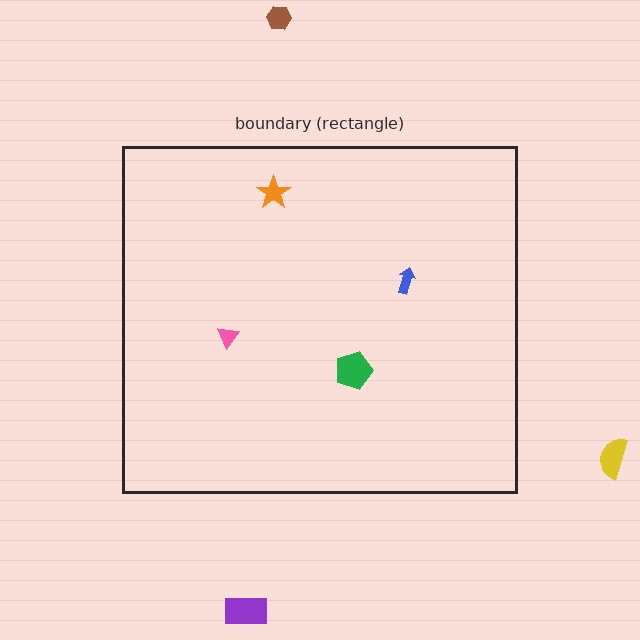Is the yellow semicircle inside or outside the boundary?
Outside.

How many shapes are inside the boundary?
4 inside, 3 outside.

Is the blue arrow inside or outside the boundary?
Inside.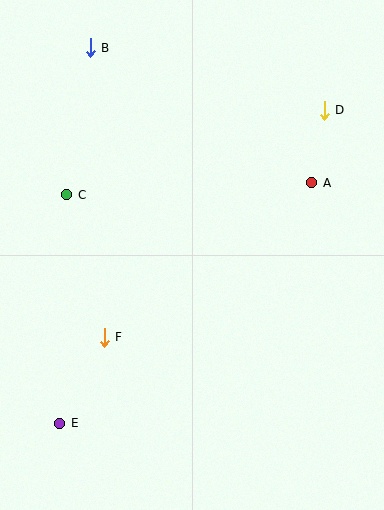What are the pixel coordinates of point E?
Point E is at (60, 423).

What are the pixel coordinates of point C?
Point C is at (67, 195).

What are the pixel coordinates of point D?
Point D is at (324, 111).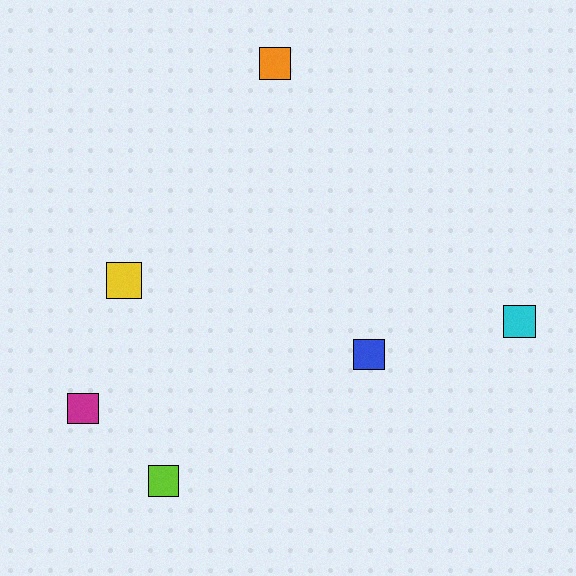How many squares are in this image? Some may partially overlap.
There are 6 squares.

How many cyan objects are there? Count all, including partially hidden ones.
There is 1 cyan object.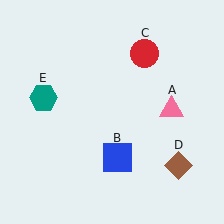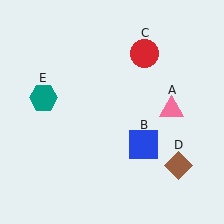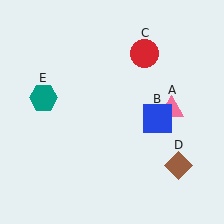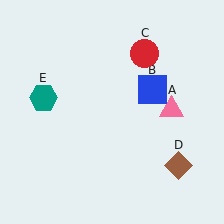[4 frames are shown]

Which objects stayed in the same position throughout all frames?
Pink triangle (object A) and red circle (object C) and brown diamond (object D) and teal hexagon (object E) remained stationary.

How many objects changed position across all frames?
1 object changed position: blue square (object B).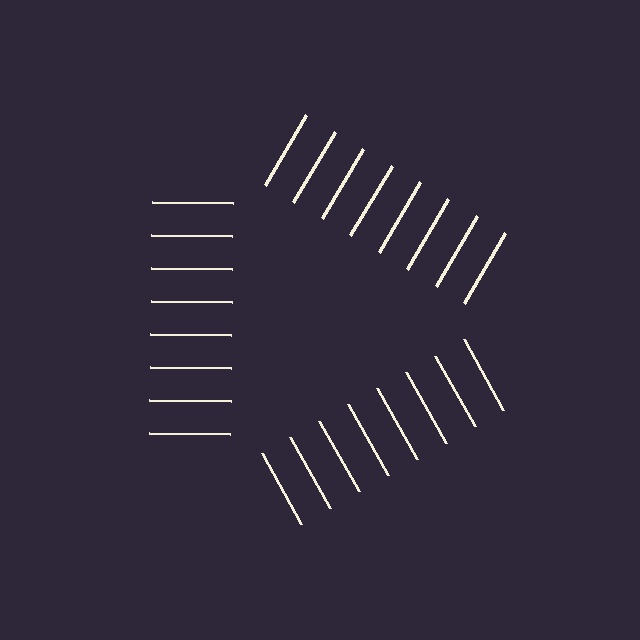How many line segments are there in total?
24 — 8 along each of the 3 edges.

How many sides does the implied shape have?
3 sides — the line-ends trace a triangle.